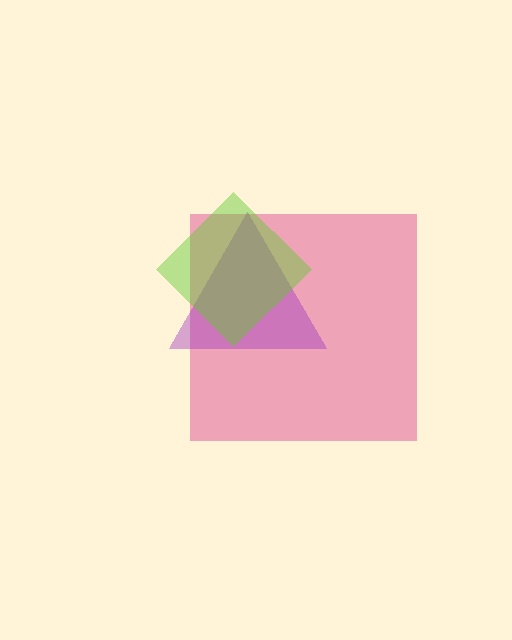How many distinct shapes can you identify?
There are 3 distinct shapes: a magenta square, a purple triangle, a lime diamond.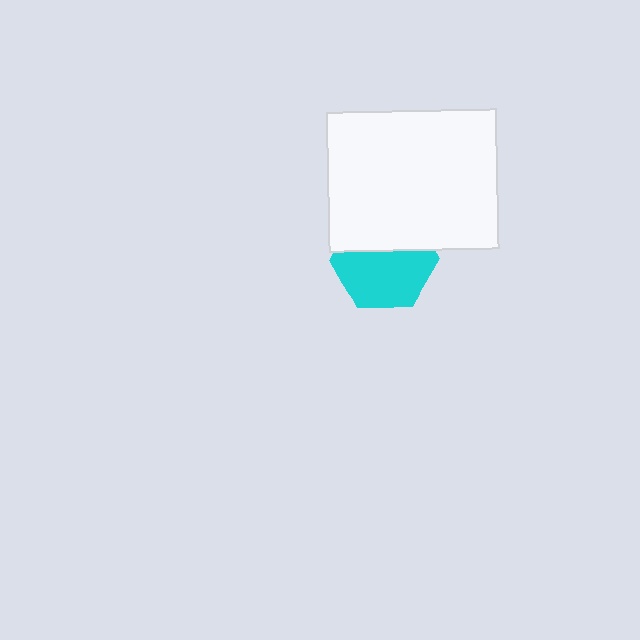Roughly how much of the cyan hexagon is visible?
About half of it is visible (roughly 60%).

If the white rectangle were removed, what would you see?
You would see the complete cyan hexagon.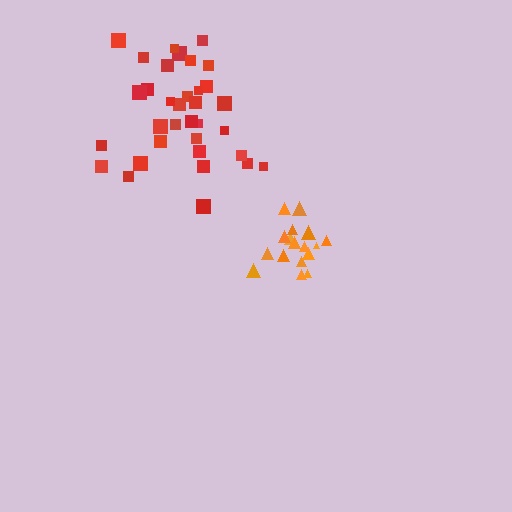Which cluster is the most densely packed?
Orange.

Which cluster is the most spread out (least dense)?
Red.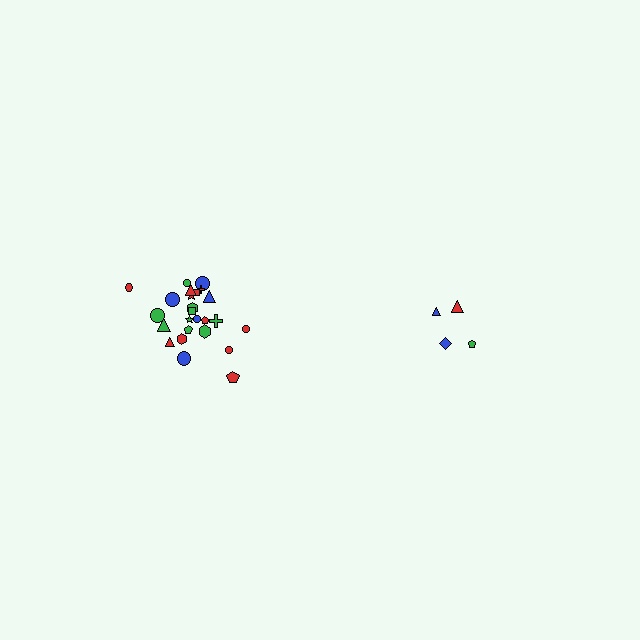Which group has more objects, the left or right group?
The left group.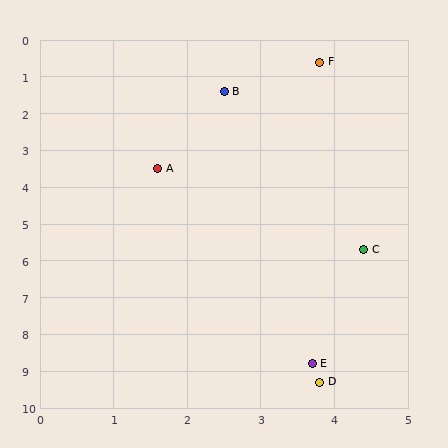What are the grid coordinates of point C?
Point C is at approximately (4.4, 5.7).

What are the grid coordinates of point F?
Point F is at approximately (3.8, 0.6).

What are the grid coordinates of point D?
Point D is at approximately (3.8, 9.3).